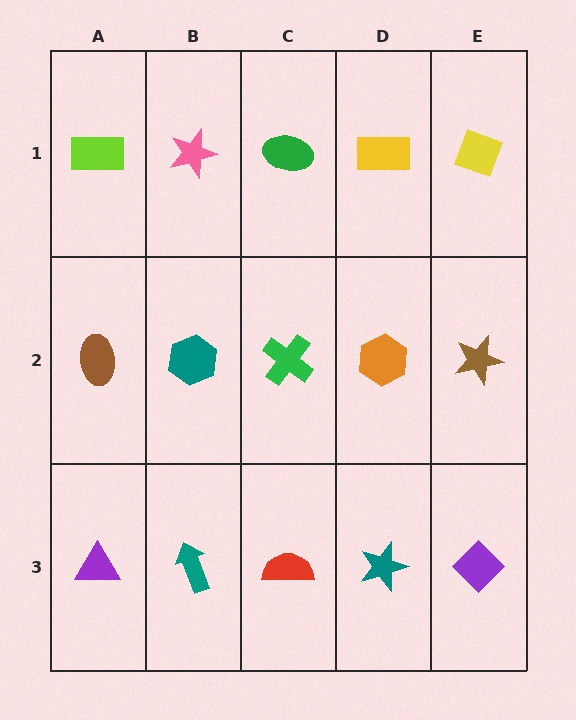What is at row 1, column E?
A yellow diamond.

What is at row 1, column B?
A pink star.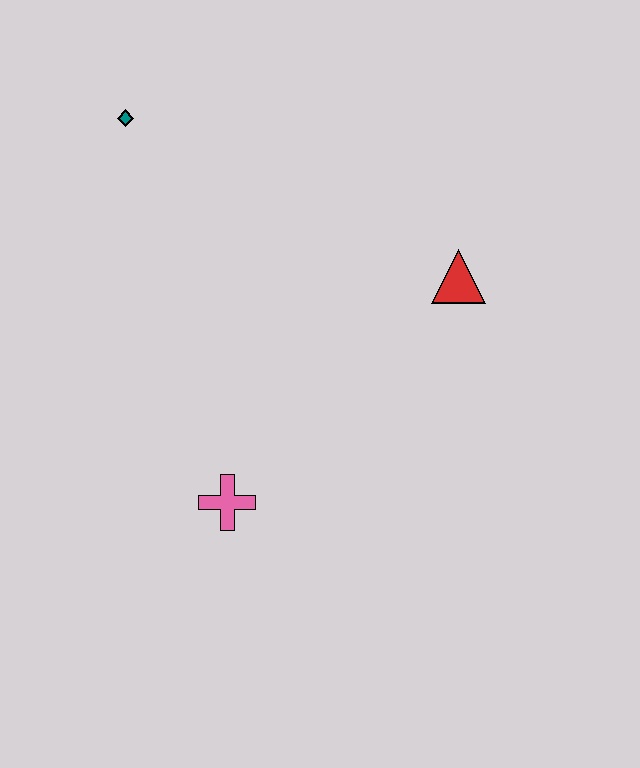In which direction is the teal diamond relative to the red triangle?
The teal diamond is to the left of the red triangle.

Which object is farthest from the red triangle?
The teal diamond is farthest from the red triangle.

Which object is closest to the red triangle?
The pink cross is closest to the red triangle.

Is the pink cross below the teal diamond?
Yes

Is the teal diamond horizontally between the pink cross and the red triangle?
No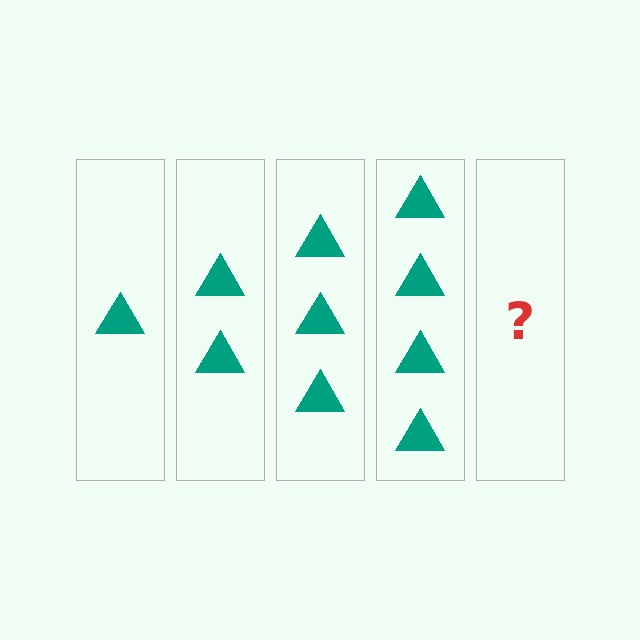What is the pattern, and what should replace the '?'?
The pattern is that each step adds one more triangle. The '?' should be 5 triangles.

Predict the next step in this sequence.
The next step is 5 triangles.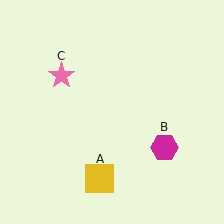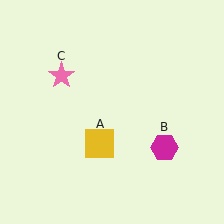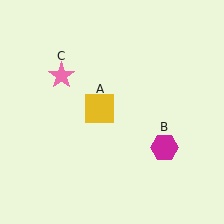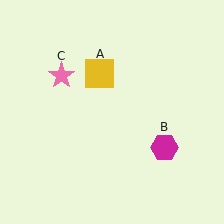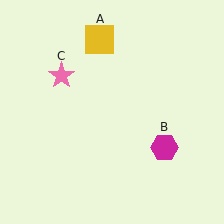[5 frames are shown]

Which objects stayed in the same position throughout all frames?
Magenta hexagon (object B) and pink star (object C) remained stationary.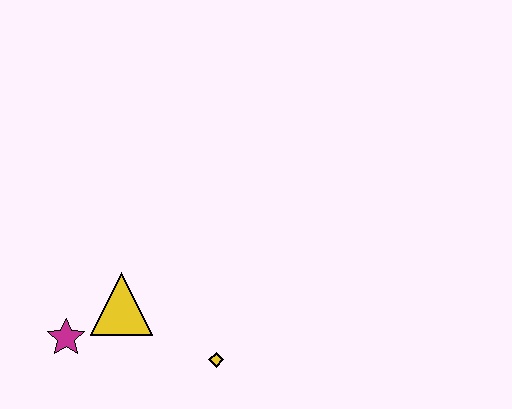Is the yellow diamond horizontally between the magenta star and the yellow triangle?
No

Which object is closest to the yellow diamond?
The yellow triangle is closest to the yellow diamond.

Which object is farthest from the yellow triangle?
The yellow diamond is farthest from the yellow triangle.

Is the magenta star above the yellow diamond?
Yes